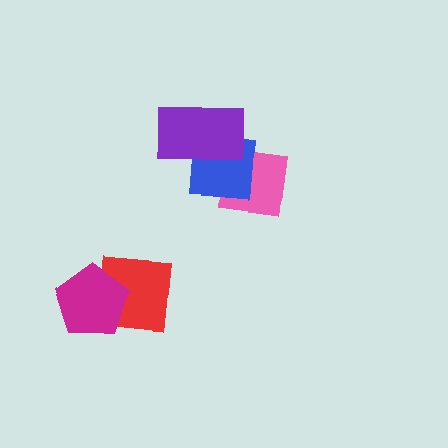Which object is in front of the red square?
The magenta pentagon is in front of the red square.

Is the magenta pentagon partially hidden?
No, no other shape covers it.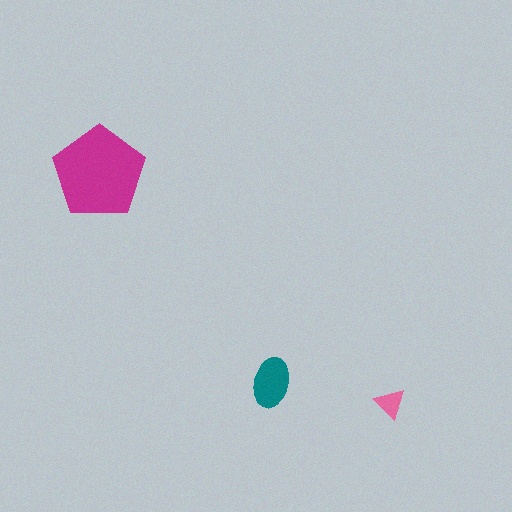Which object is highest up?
The magenta pentagon is topmost.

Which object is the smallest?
The pink triangle.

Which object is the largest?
The magenta pentagon.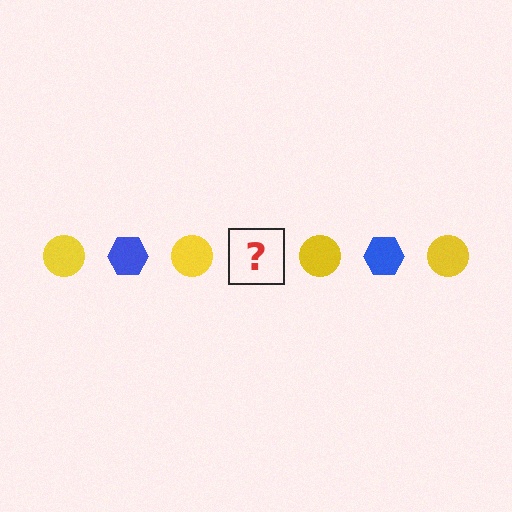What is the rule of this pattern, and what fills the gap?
The rule is that the pattern alternates between yellow circle and blue hexagon. The gap should be filled with a blue hexagon.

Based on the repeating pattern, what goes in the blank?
The blank should be a blue hexagon.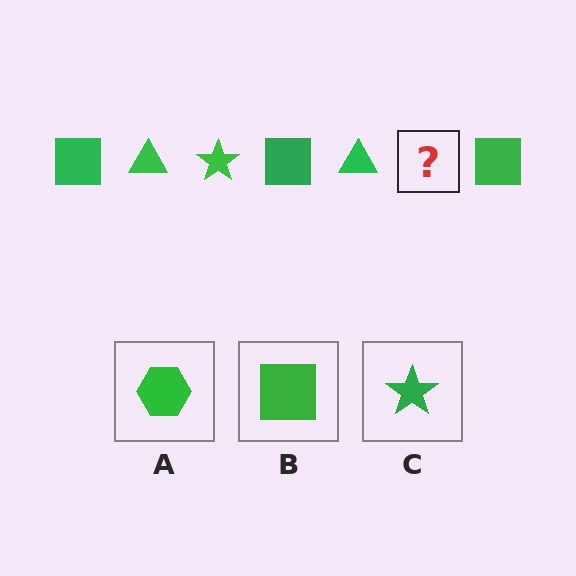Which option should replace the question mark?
Option C.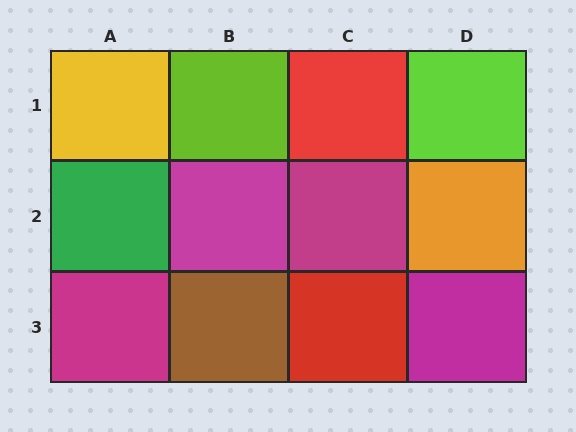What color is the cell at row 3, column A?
Magenta.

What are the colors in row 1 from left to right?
Yellow, lime, red, lime.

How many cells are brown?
1 cell is brown.